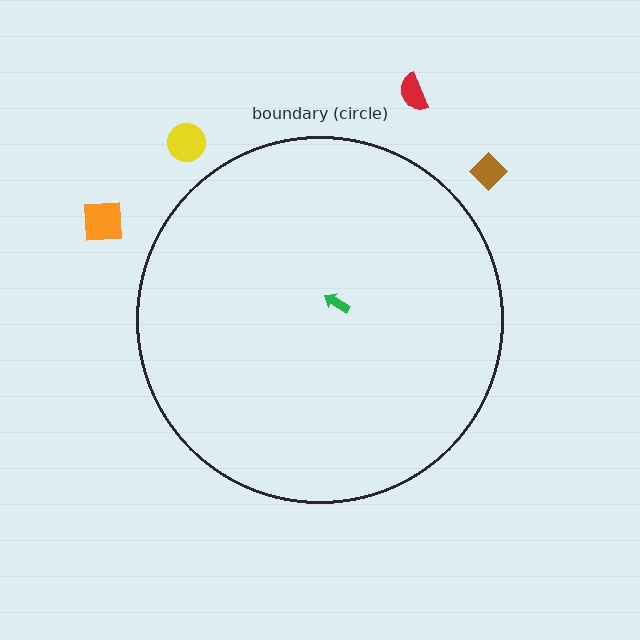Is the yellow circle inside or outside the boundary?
Outside.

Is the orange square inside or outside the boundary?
Outside.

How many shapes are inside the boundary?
1 inside, 4 outside.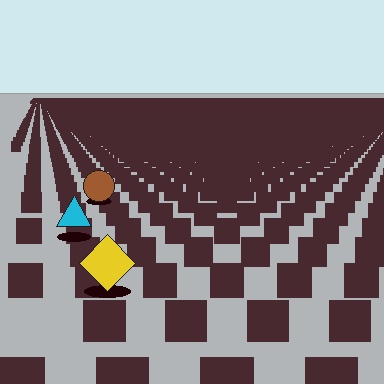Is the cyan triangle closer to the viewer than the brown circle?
Yes. The cyan triangle is closer — you can tell from the texture gradient: the ground texture is coarser near it.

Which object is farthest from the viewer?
The brown circle is farthest from the viewer. It appears smaller and the ground texture around it is denser.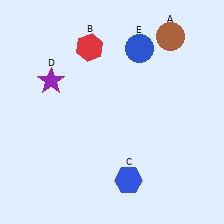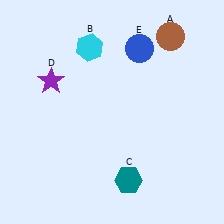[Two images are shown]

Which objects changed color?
B changed from red to cyan. C changed from blue to teal.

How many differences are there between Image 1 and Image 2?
There are 2 differences between the two images.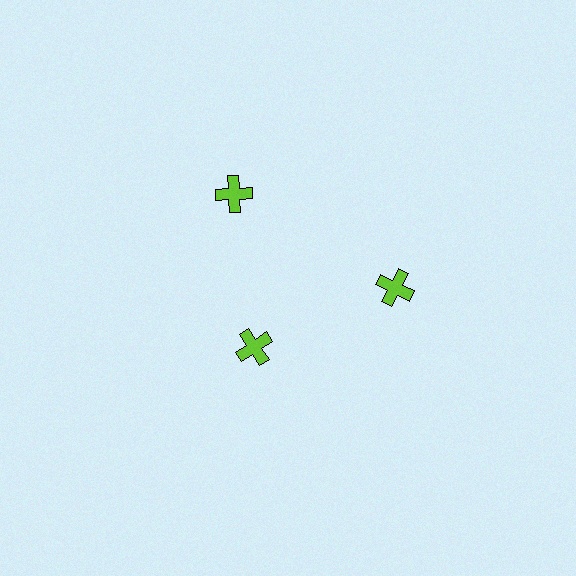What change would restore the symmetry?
The symmetry would be restored by moving it outward, back onto the ring so that all 3 crosses sit at equal angles and equal distance from the center.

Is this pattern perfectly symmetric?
No. The 3 lime crosses are arranged in a ring, but one element near the 7 o'clock position is pulled inward toward the center, breaking the 3-fold rotational symmetry.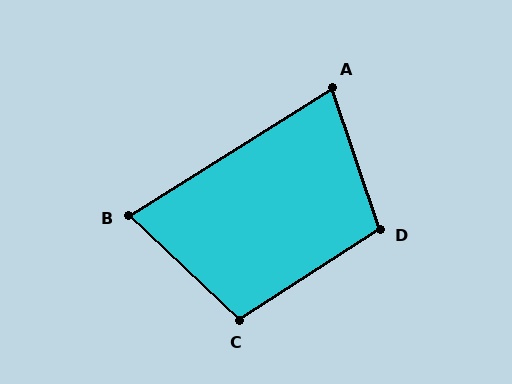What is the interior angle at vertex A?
Approximately 76 degrees (acute).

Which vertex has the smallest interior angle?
B, at approximately 76 degrees.